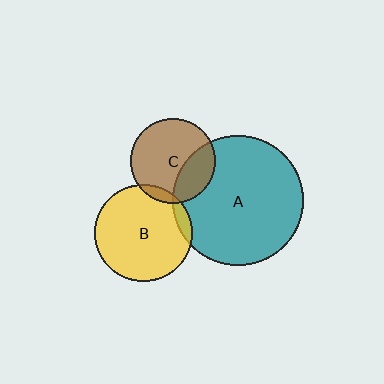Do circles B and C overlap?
Yes.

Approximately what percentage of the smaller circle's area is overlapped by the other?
Approximately 10%.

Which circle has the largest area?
Circle A (teal).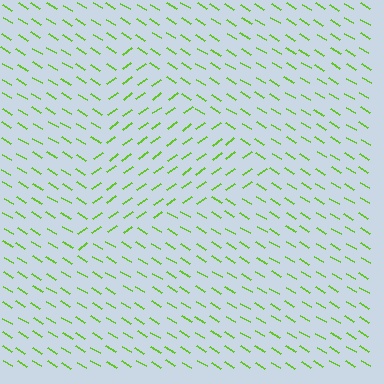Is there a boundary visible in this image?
Yes, there is a texture boundary formed by a change in line orientation.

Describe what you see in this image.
The image is filled with small lime line segments. A triangle region in the image has lines oriented differently from the surrounding lines, creating a visible texture boundary.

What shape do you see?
I see a triangle.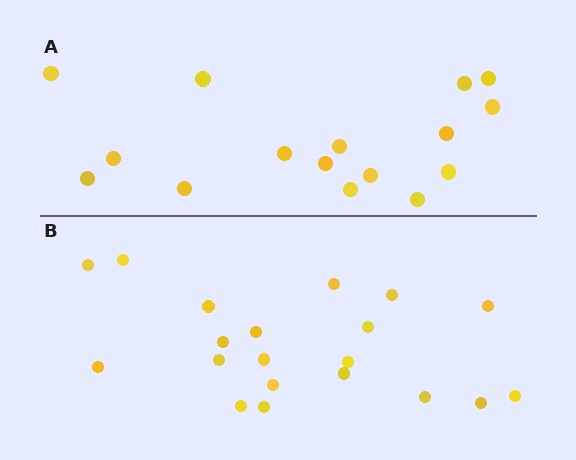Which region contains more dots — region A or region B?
Region B (the bottom region) has more dots.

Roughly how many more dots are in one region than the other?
Region B has about 4 more dots than region A.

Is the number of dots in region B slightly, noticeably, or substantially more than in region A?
Region B has noticeably more, but not dramatically so. The ratio is roughly 1.2 to 1.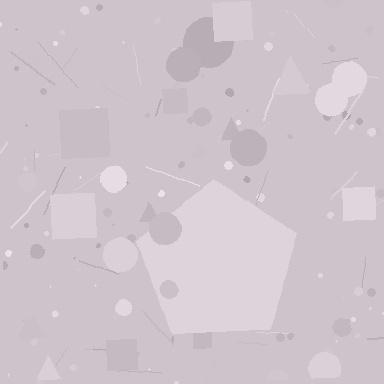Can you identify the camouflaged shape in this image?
The camouflaged shape is a pentagon.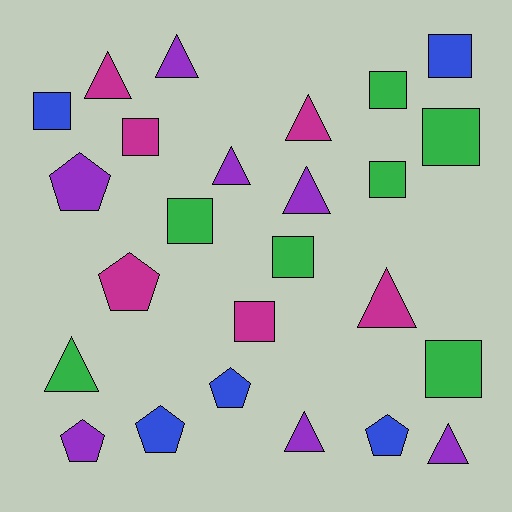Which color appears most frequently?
Green, with 7 objects.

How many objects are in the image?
There are 25 objects.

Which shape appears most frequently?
Square, with 10 objects.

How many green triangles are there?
There is 1 green triangle.